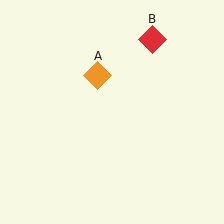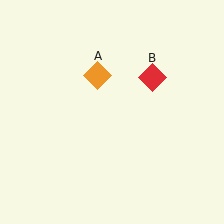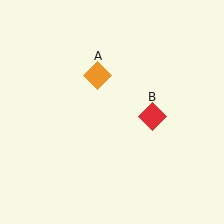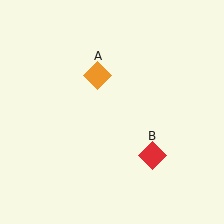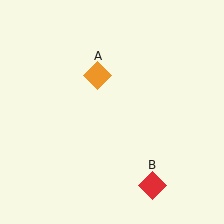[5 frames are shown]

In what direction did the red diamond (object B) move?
The red diamond (object B) moved down.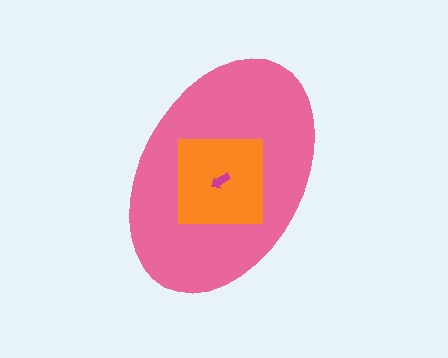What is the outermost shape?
The pink ellipse.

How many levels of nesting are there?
3.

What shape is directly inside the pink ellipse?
The orange square.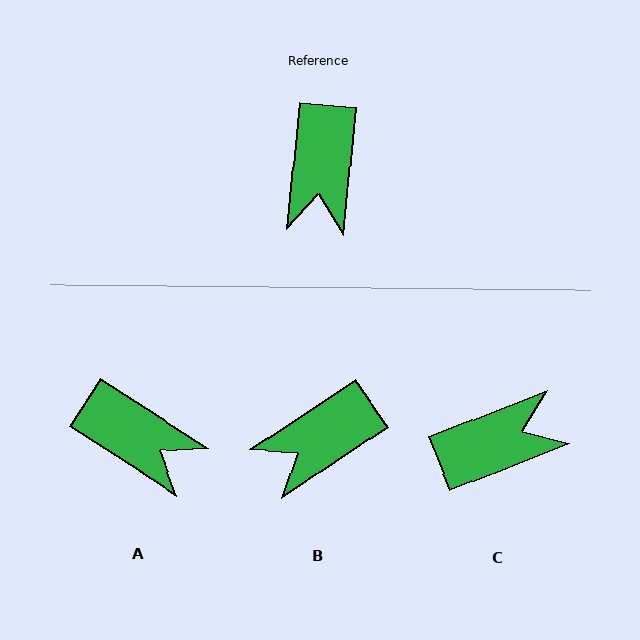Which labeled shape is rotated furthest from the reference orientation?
C, about 117 degrees away.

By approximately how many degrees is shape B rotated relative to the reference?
Approximately 51 degrees clockwise.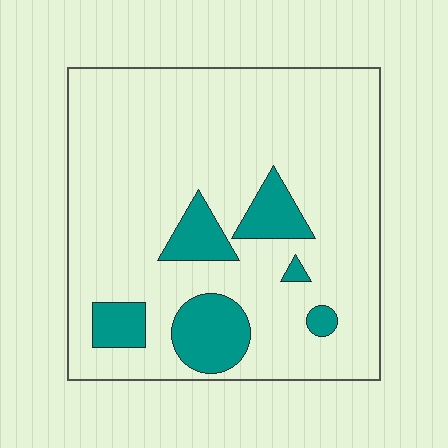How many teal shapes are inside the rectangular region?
6.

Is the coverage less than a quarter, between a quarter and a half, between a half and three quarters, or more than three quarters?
Less than a quarter.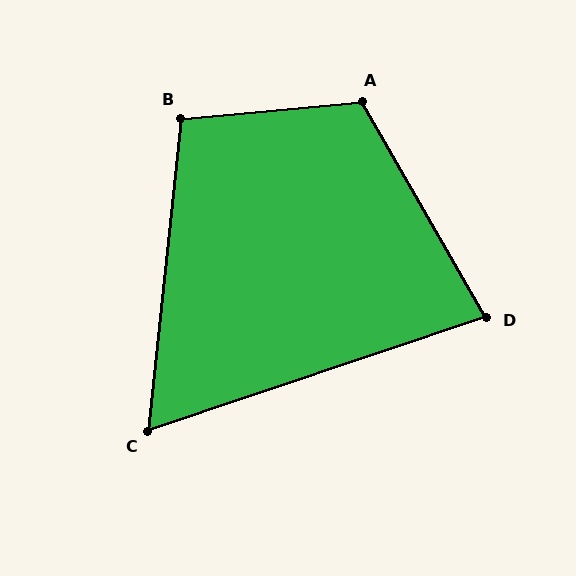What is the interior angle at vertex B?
Approximately 101 degrees (obtuse).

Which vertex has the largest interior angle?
A, at approximately 115 degrees.